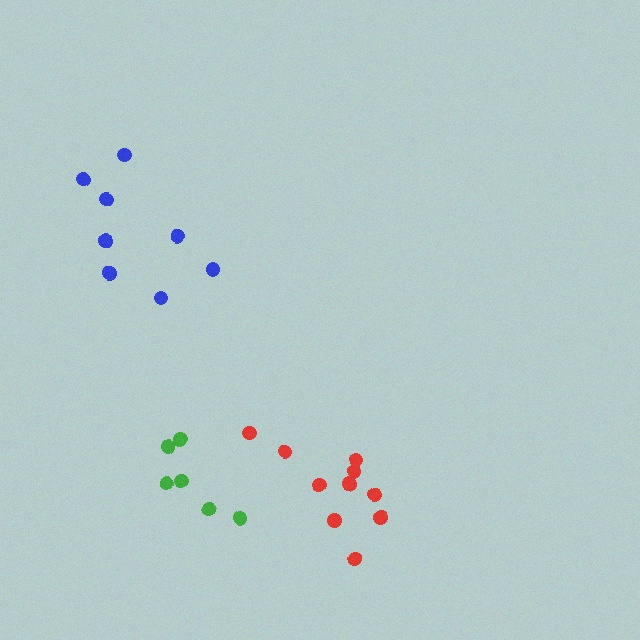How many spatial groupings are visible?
There are 3 spatial groupings.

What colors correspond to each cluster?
The clusters are colored: red, green, blue.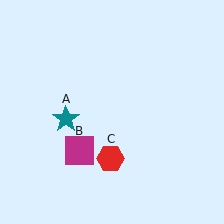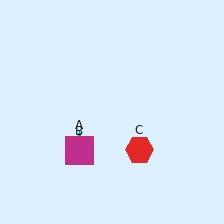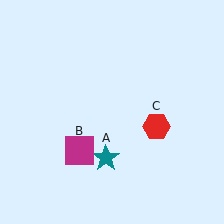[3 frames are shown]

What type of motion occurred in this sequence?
The teal star (object A), red hexagon (object C) rotated counterclockwise around the center of the scene.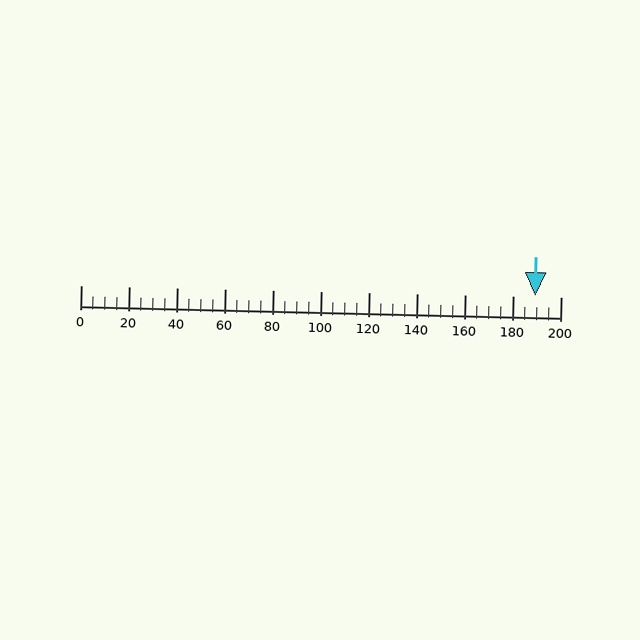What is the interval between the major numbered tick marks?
The major tick marks are spaced 20 units apart.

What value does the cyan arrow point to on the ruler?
The cyan arrow points to approximately 189.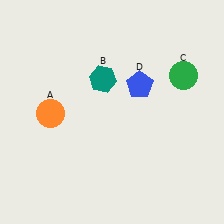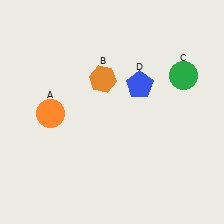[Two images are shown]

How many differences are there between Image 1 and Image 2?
There is 1 difference between the two images.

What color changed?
The hexagon (B) changed from teal in Image 1 to orange in Image 2.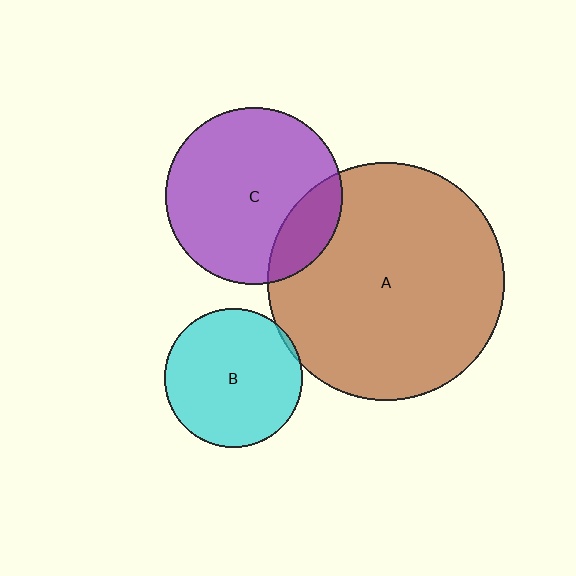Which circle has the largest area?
Circle A (brown).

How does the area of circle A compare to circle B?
Approximately 2.9 times.